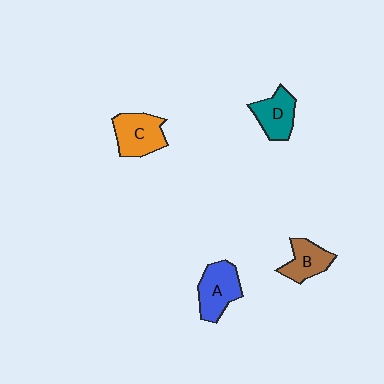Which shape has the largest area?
Shape A (blue).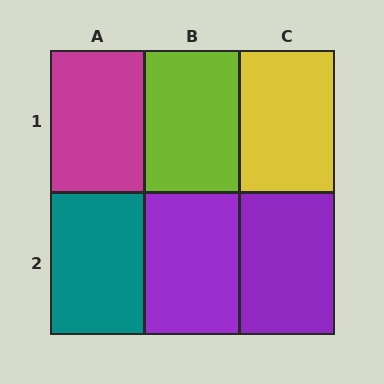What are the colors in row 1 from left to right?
Magenta, lime, yellow.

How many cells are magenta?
1 cell is magenta.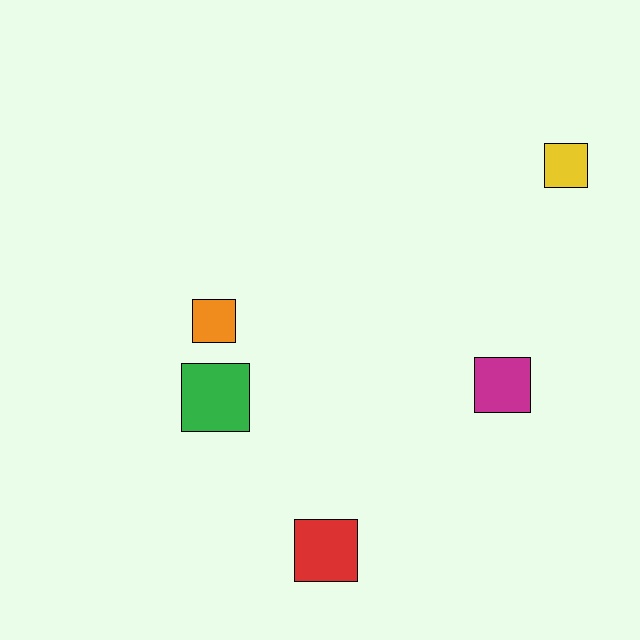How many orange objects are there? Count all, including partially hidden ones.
There is 1 orange object.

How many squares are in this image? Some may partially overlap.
There are 5 squares.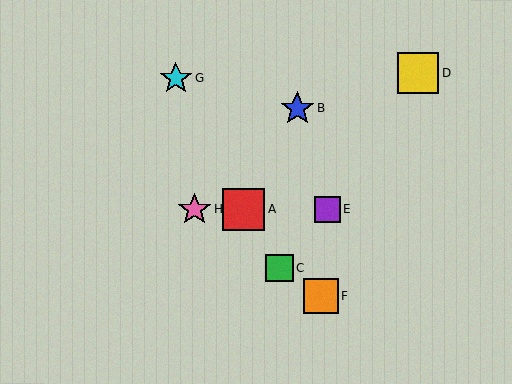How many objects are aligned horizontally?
3 objects (A, E, H) are aligned horizontally.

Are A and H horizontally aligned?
Yes, both are at y≈209.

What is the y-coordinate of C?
Object C is at y≈268.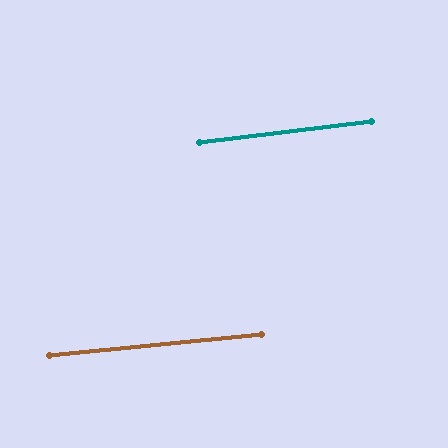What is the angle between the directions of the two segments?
Approximately 1 degree.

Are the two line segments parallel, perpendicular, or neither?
Parallel — their directions differ by only 1.2°.